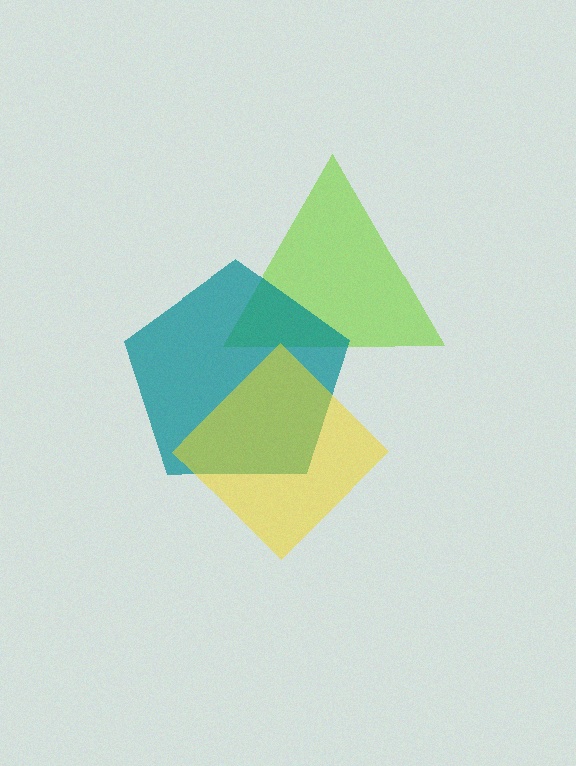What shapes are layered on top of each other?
The layered shapes are: a lime triangle, a teal pentagon, a yellow diamond.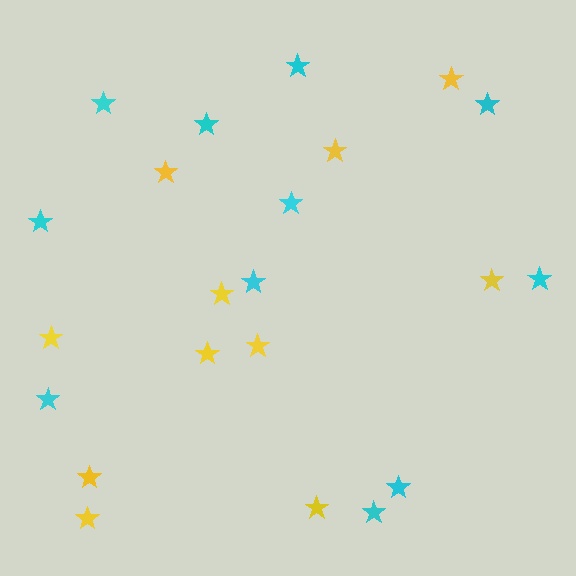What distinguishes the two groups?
There are 2 groups: one group of yellow stars (11) and one group of cyan stars (11).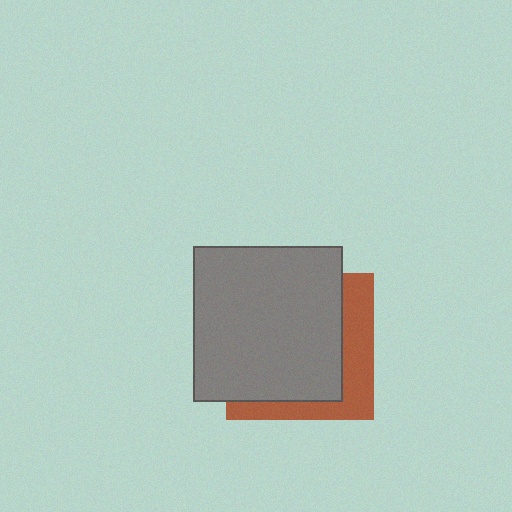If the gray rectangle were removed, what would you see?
You would see the complete brown square.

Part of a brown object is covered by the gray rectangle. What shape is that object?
It is a square.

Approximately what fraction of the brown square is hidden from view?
Roughly 70% of the brown square is hidden behind the gray rectangle.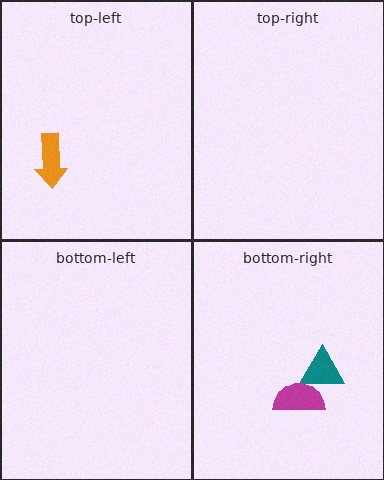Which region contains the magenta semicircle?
The bottom-right region.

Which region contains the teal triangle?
The bottom-right region.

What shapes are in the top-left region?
The orange arrow.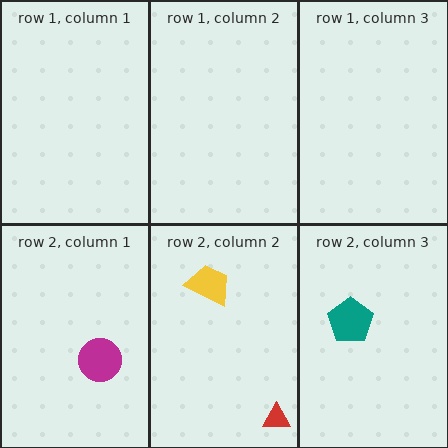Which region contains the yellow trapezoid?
The row 2, column 2 region.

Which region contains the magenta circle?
The row 2, column 1 region.